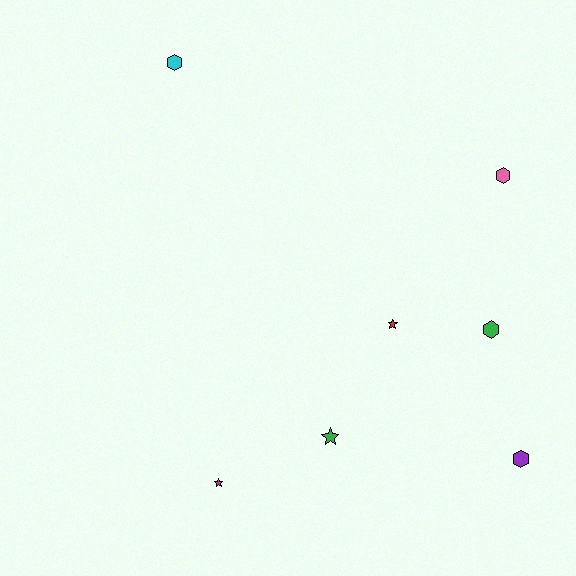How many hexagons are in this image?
There are 4 hexagons.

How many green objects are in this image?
There are 2 green objects.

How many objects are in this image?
There are 7 objects.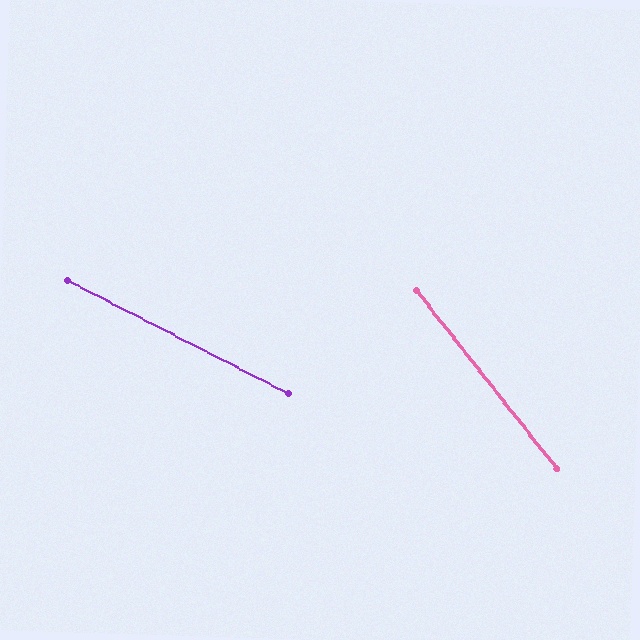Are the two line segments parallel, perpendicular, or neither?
Neither parallel nor perpendicular — they differ by about 25°.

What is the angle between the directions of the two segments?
Approximately 25 degrees.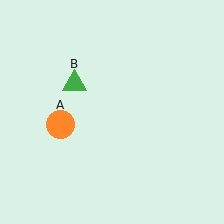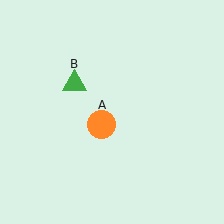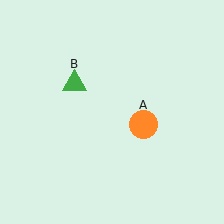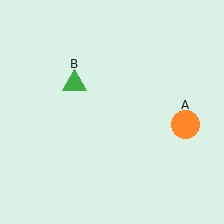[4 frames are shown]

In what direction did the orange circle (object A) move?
The orange circle (object A) moved right.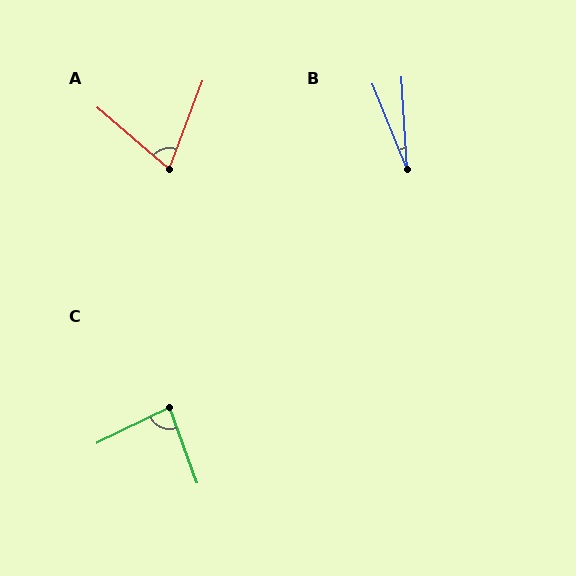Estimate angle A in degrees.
Approximately 70 degrees.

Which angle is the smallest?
B, at approximately 19 degrees.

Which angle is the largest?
C, at approximately 84 degrees.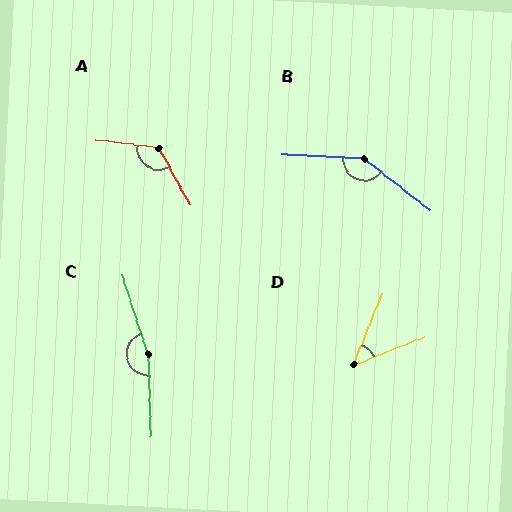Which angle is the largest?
C, at approximately 164 degrees.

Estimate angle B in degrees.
Approximately 145 degrees.